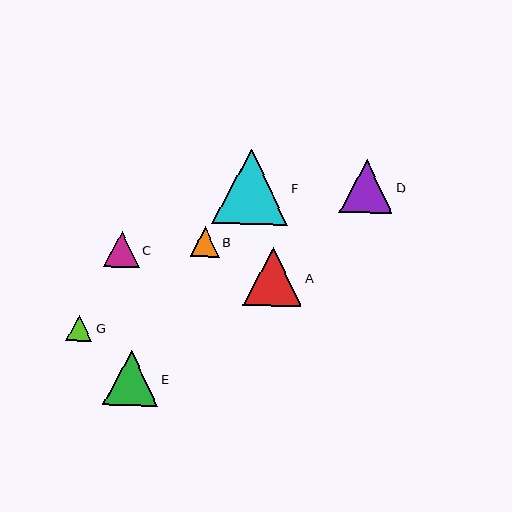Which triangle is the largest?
Triangle F is the largest with a size of approximately 76 pixels.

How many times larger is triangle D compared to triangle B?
Triangle D is approximately 1.8 times the size of triangle B.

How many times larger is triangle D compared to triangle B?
Triangle D is approximately 1.8 times the size of triangle B.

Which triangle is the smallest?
Triangle G is the smallest with a size of approximately 26 pixels.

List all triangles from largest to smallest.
From largest to smallest: F, A, E, D, C, B, G.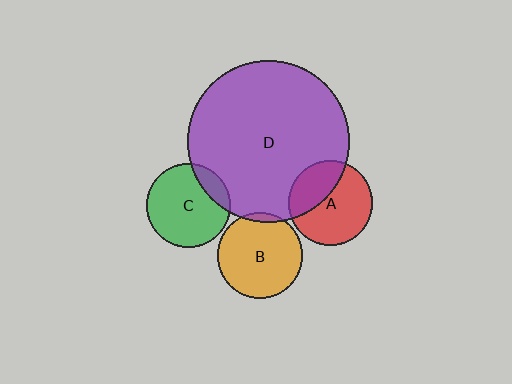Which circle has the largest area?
Circle D (purple).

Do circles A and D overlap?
Yes.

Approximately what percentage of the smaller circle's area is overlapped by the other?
Approximately 35%.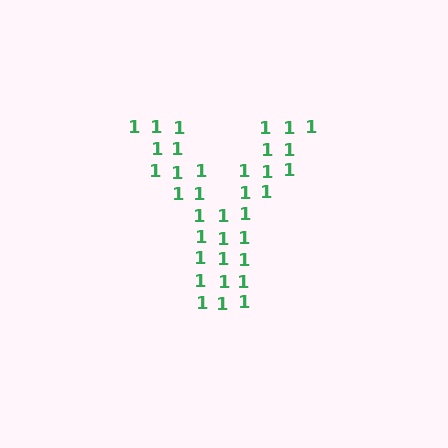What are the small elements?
The small elements are digit 1's.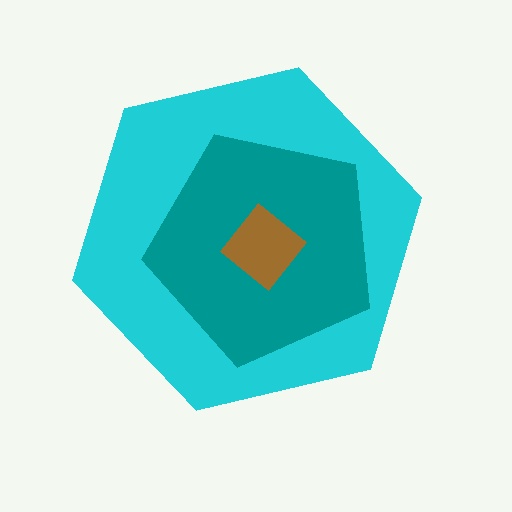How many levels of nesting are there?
3.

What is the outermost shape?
The cyan hexagon.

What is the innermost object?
The brown diamond.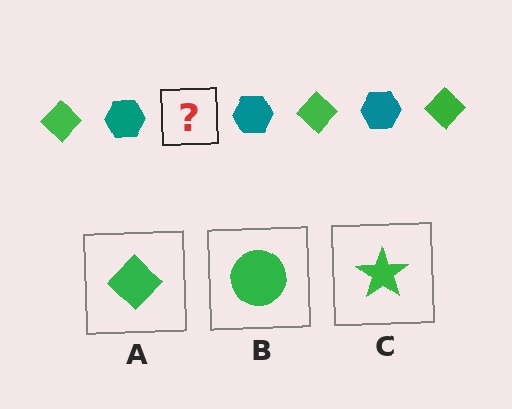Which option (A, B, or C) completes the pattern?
A.